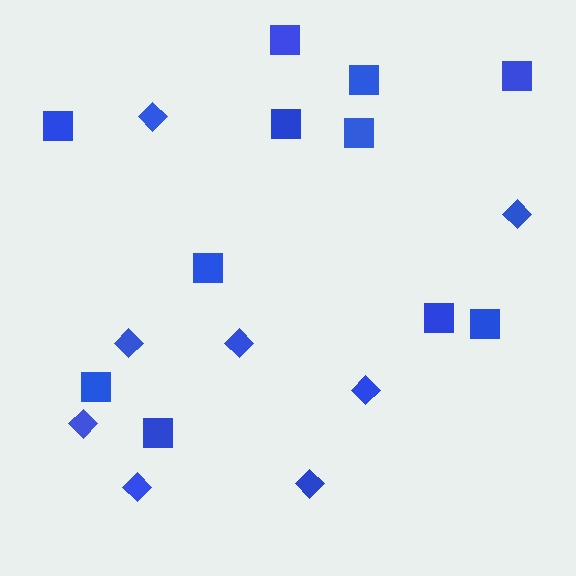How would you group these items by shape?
There are 2 groups: one group of squares (11) and one group of diamonds (8).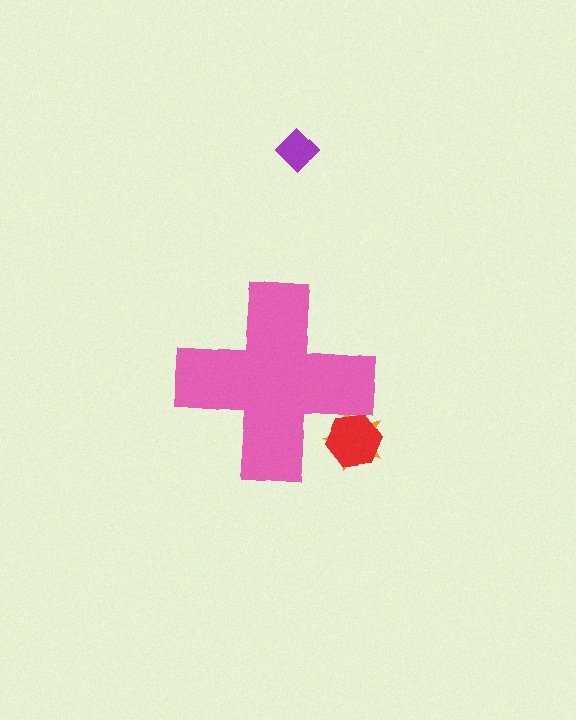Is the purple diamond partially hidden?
No, the purple diamond is fully visible.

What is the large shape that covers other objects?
A pink cross.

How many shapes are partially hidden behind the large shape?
2 shapes are partially hidden.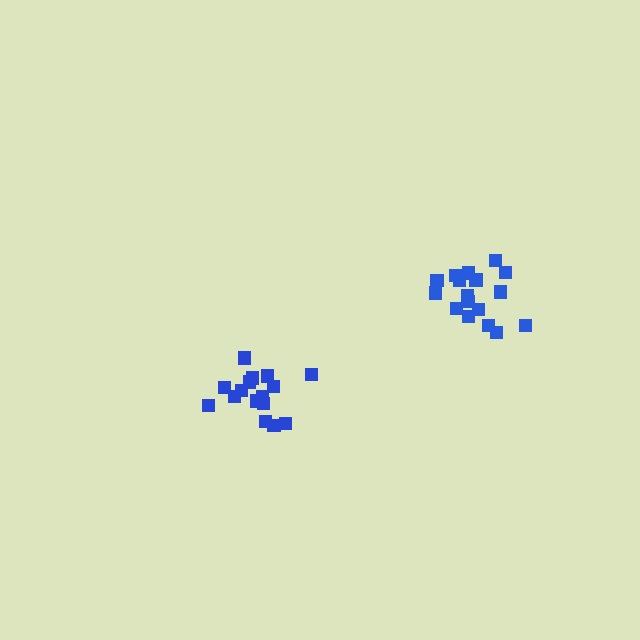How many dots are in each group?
Group 1: 17 dots, Group 2: 16 dots (33 total).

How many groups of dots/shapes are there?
There are 2 groups.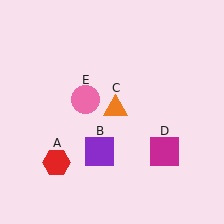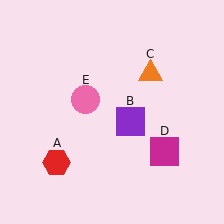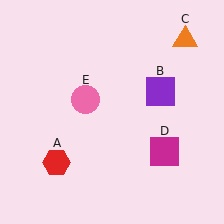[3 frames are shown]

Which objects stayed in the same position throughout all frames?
Red hexagon (object A) and magenta square (object D) and pink circle (object E) remained stationary.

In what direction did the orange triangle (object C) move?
The orange triangle (object C) moved up and to the right.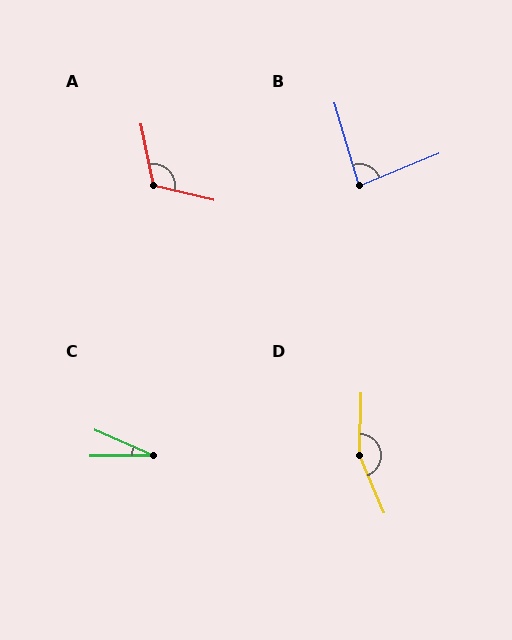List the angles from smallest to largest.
C (24°), B (84°), A (114°), D (156°).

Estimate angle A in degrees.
Approximately 114 degrees.